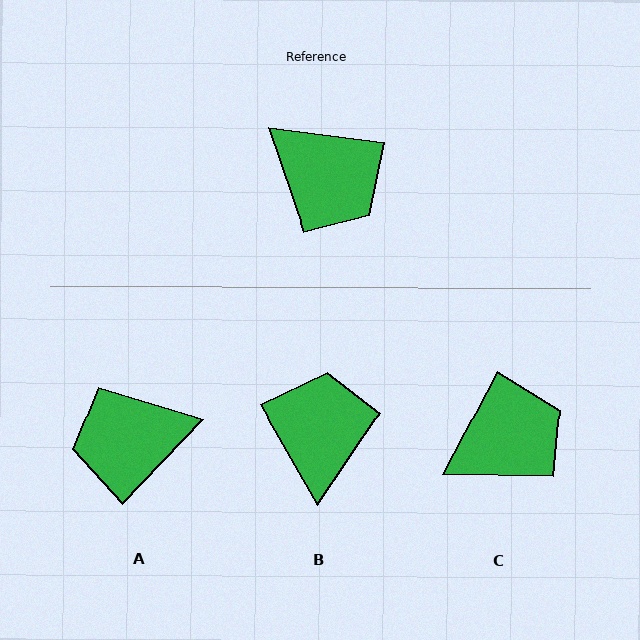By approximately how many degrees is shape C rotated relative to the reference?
Approximately 70 degrees counter-clockwise.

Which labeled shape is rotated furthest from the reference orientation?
B, about 127 degrees away.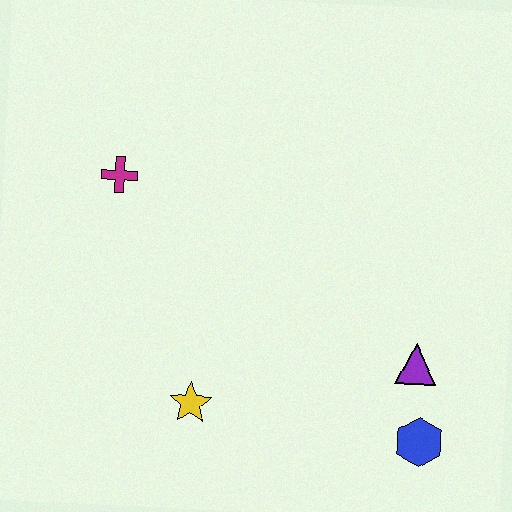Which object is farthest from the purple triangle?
The magenta cross is farthest from the purple triangle.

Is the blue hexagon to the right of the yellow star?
Yes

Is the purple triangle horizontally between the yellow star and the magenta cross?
No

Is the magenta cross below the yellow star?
No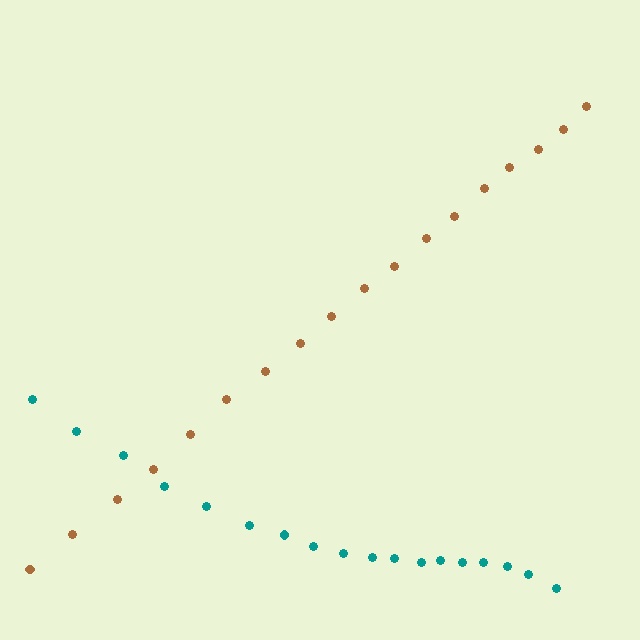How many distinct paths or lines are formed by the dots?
There are 2 distinct paths.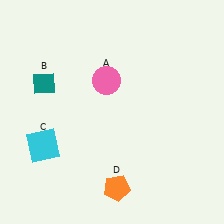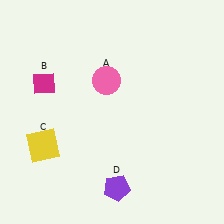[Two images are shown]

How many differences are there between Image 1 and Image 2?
There are 3 differences between the two images.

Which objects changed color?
B changed from teal to magenta. C changed from cyan to yellow. D changed from orange to purple.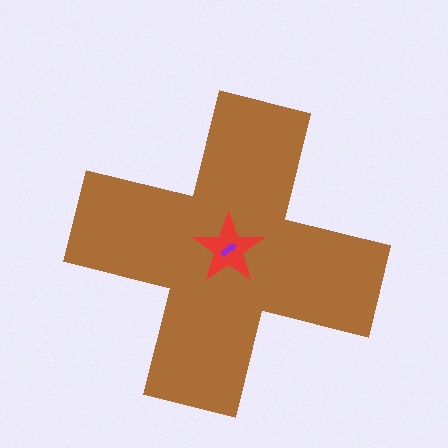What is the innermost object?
The purple arrow.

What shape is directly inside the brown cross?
The red star.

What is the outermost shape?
The brown cross.